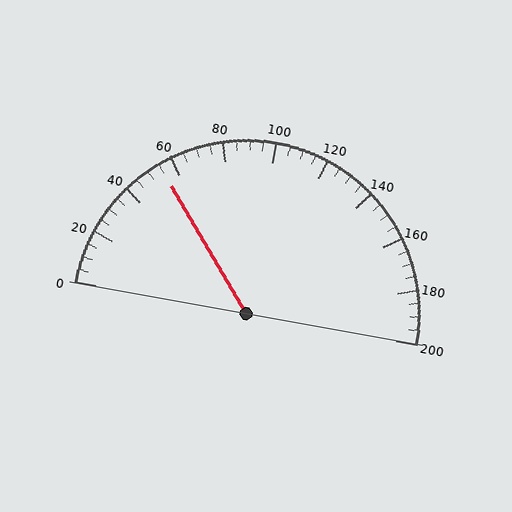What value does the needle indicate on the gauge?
The needle indicates approximately 55.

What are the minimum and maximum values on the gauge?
The gauge ranges from 0 to 200.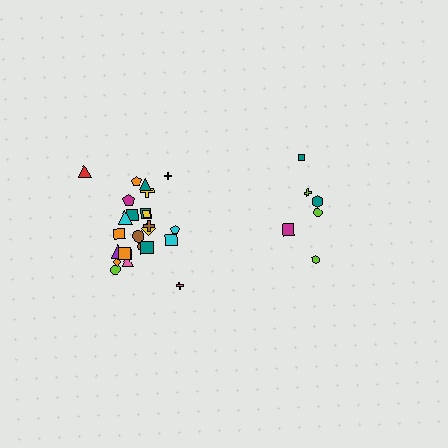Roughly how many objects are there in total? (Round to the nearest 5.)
Roughly 30 objects in total.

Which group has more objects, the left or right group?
The left group.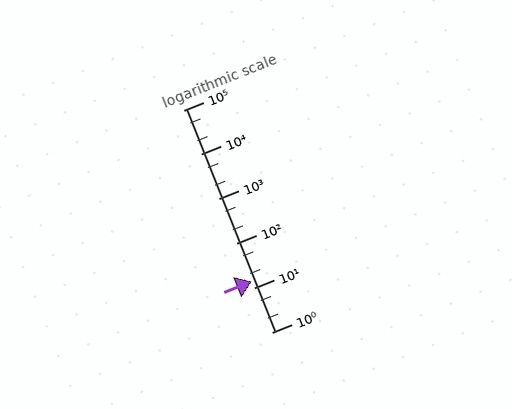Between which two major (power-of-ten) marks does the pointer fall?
The pointer is between 10 and 100.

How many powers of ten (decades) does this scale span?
The scale spans 5 decades, from 1 to 100000.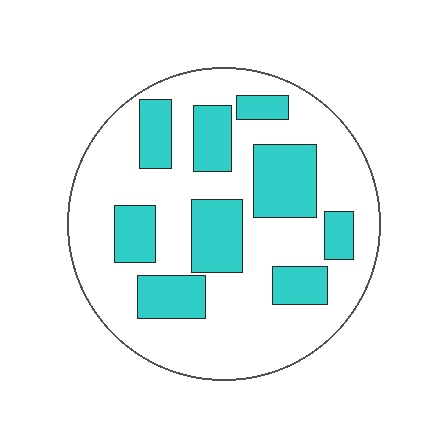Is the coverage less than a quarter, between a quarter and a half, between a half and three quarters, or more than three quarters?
Between a quarter and a half.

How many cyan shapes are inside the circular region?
9.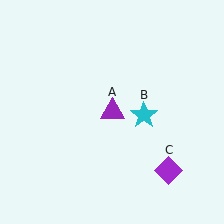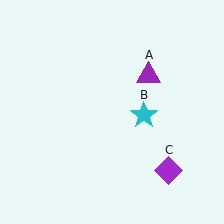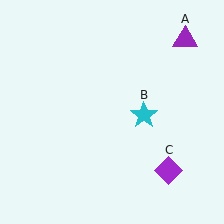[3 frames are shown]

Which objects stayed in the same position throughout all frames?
Cyan star (object B) and purple diamond (object C) remained stationary.